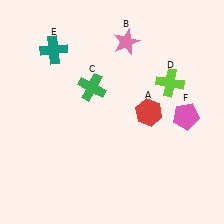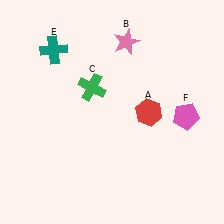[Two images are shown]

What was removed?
The lime cross (D) was removed in Image 2.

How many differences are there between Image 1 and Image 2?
There is 1 difference between the two images.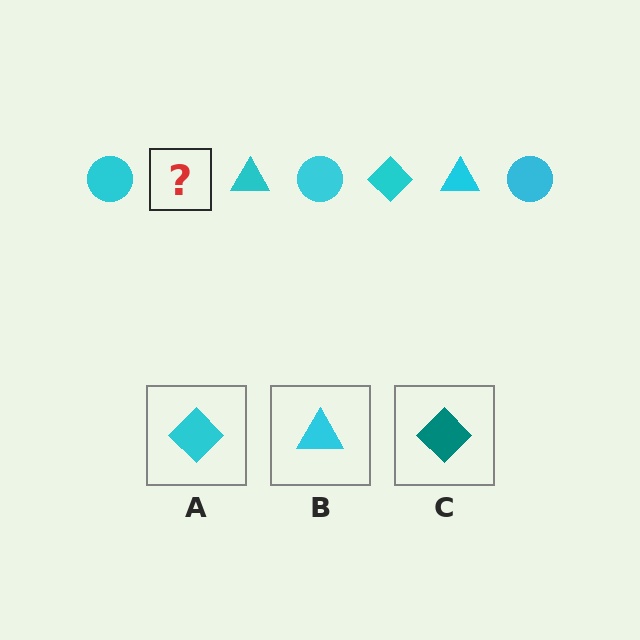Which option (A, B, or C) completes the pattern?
A.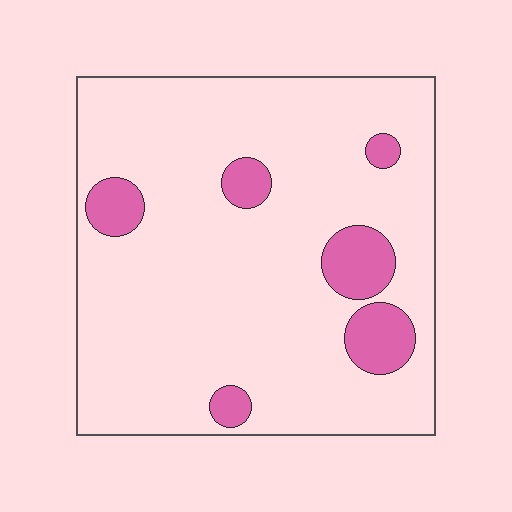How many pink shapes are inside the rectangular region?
6.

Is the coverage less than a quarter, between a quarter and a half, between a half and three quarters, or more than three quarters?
Less than a quarter.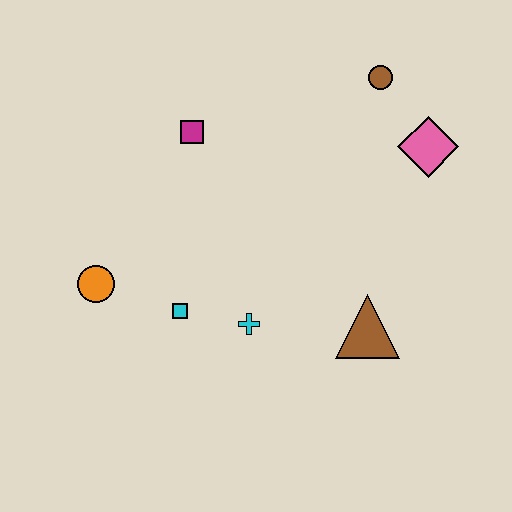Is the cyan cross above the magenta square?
No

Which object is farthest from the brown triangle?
The orange circle is farthest from the brown triangle.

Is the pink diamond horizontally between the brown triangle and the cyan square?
No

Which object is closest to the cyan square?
The cyan cross is closest to the cyan square.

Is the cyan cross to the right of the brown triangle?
No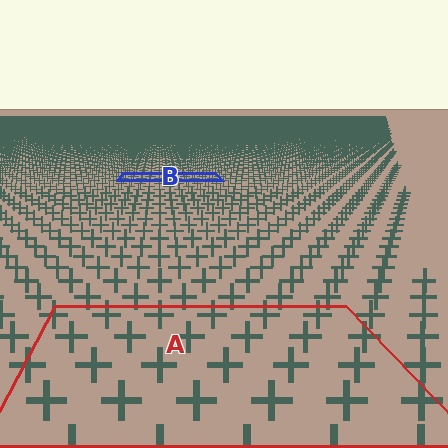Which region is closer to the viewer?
Region A is closer. The texture elements there are larger and more spread out.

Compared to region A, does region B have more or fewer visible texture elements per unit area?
Region B has more texture elements per unit area — they are packed more densely because it is farther away.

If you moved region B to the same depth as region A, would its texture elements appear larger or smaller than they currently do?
They would appear larger. At a closer depth, the same texture elements are projected at a bigger on-screen size.